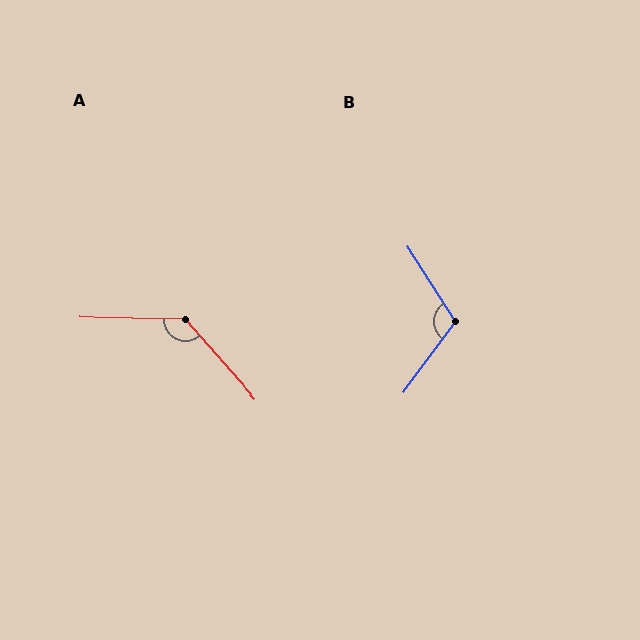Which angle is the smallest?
B, at approximately 111 degrees.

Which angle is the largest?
A, at approximately 133 degrees.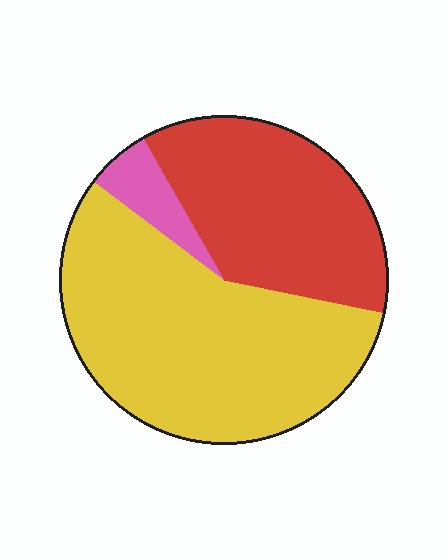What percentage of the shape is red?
Red takes up about three eighths (3/8) of the shape.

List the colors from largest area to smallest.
From largest to smallest: yellow, red, pink.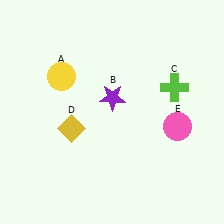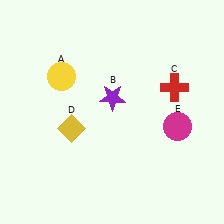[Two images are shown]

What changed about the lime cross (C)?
In Image 1, C is lime. In Image 2, it changed to red.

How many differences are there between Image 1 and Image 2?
There are 2 differences between the two images.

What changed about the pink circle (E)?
In Image 1, E is pink. In Image 2, it changed to magenta.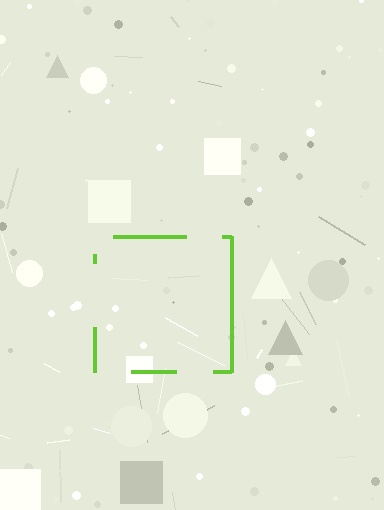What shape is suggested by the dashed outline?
The dashed outline suggests a square.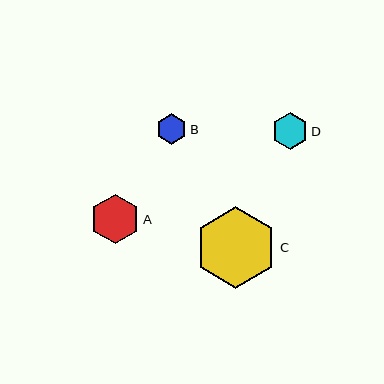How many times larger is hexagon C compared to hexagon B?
Hexagon C is approximately 2.7 times the size of hexagon B.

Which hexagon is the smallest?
Hexagon B is the smallest with a size of approximately 31 pixels.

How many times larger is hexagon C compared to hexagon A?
Hexagon C is approximately 1.7 times the size of hexagon A.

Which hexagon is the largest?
Hexagon C is the largest with a size of approximately 81 pixels.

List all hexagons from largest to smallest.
From largest to smallest: C, A, D, B.